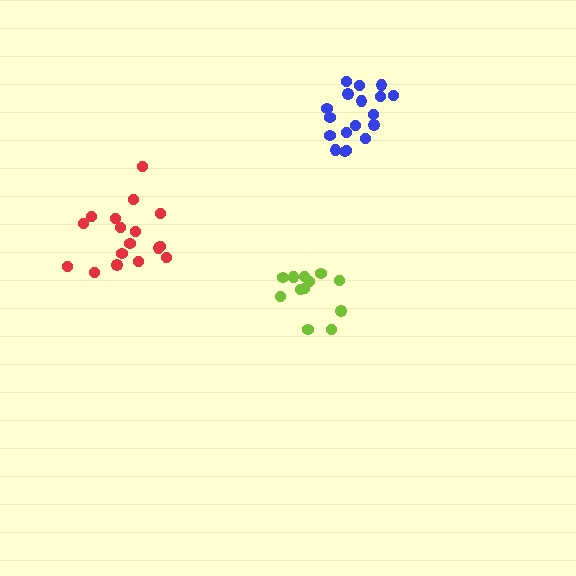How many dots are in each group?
Group 1: 12 dots, Group 2: 18 dots, Group 3: 17 dots (47 total).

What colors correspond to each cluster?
The clusters are colored: lime, blue, red.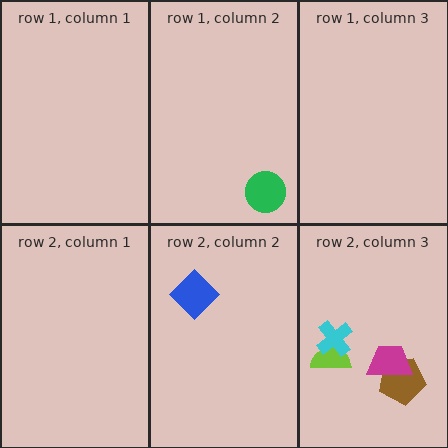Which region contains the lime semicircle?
The row 2, column 3 region.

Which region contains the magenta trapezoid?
The row 2, column 3 region.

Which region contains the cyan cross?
The row 2, column 3 region.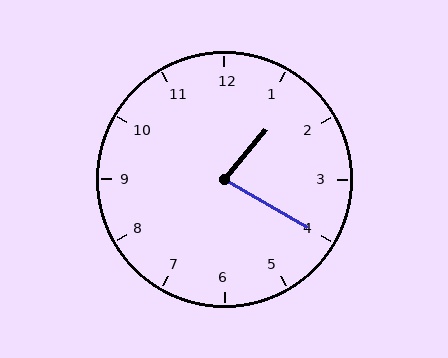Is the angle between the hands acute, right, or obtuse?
It is acute.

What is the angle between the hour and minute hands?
Approximately 80 degrees.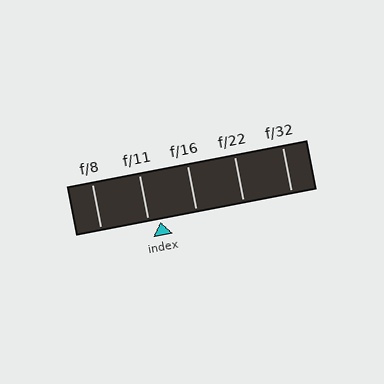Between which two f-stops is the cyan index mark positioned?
The index mark is between f/11 and f/16.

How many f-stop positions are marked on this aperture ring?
There are 5 f-stop positions marked.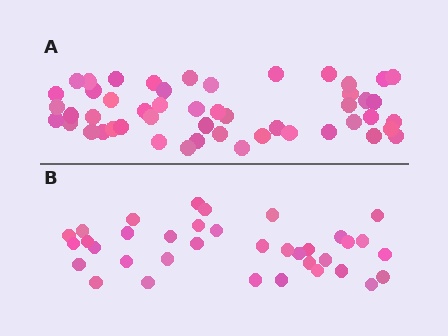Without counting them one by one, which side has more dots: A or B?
Region A (the top region) has more dots.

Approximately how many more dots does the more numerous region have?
Region A has approximately 15 more dots than region B.